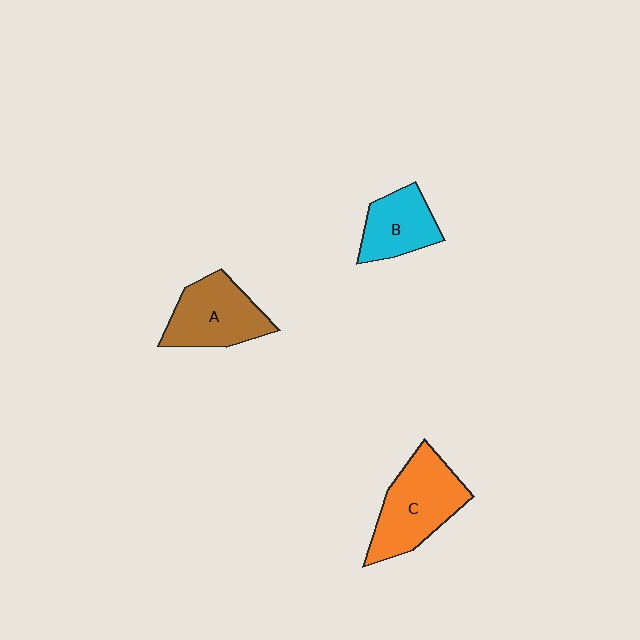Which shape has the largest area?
Shape C (orange).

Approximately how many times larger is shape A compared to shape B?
Approximately 1.3 times.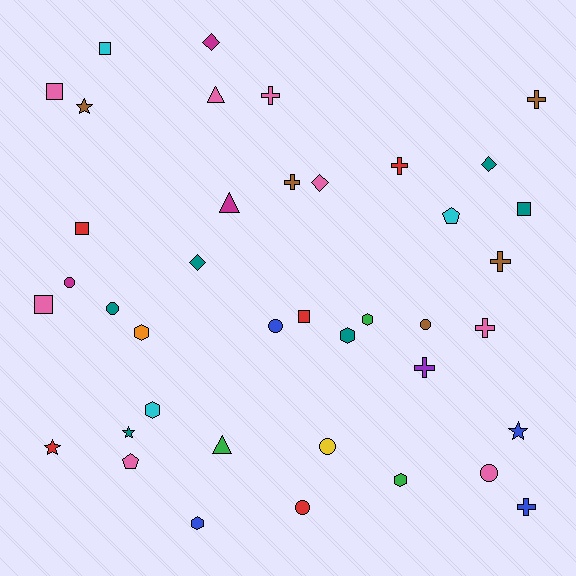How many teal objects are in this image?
There are 6 teal objects.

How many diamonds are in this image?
There are 4 diamonds.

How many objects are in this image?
There are 40 objects.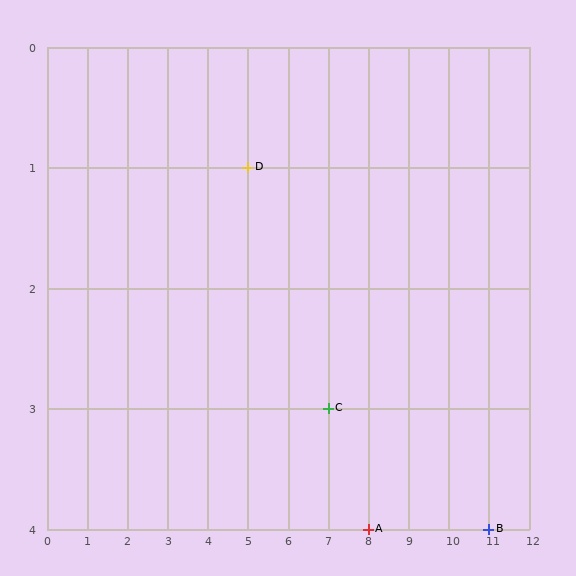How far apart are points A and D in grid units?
Points A and D are 3 columns and 3 rows apart (about 4.2 grid units diagonally).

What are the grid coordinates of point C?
Point C is at grid coordinates (7, 3).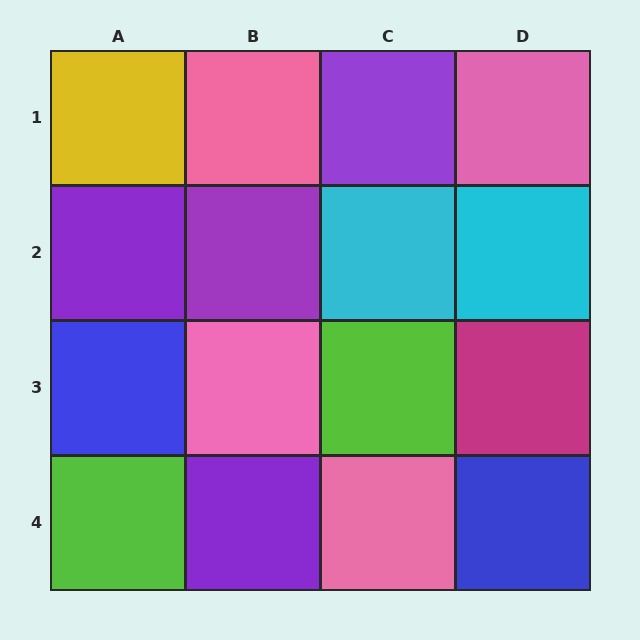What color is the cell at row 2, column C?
Cyan.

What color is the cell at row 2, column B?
Purple.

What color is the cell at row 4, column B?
Purple.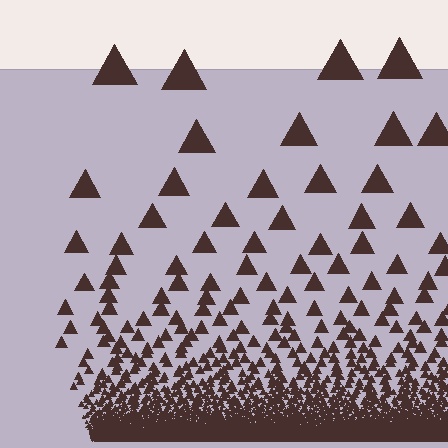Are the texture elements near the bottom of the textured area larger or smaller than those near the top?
Smaller. The gradient is inverted — elements near the bottom are smaller and denser.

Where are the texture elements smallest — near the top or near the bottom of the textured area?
Near the bottom.